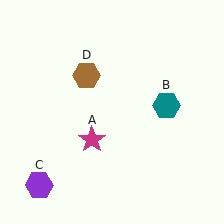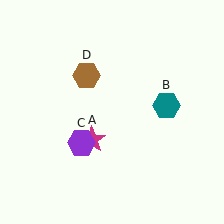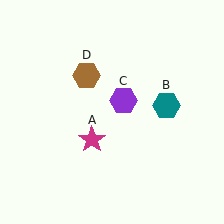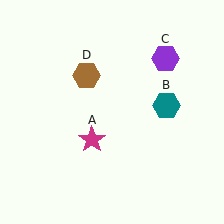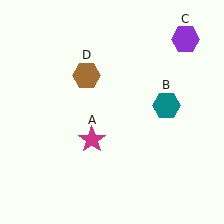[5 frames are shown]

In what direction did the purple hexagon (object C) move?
The purple hexagon (object C) moved up and to the right.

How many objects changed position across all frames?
1 object changed position: purple hexagon (object C).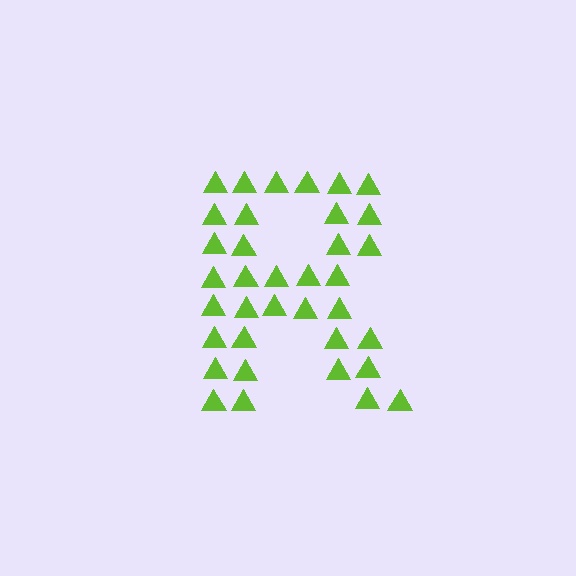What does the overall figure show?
The overall figure shows the letter R.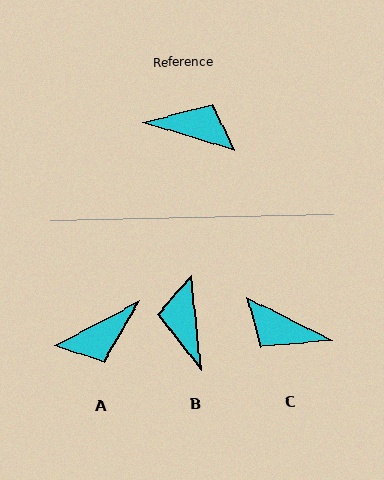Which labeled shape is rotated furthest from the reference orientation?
C, about 170 degrees away.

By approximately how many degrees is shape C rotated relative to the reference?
Approximately 170 degrees counter-clockwise.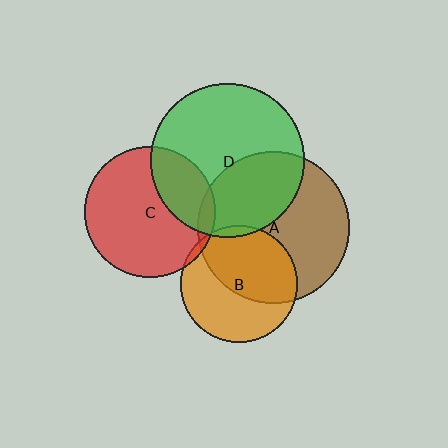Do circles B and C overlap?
Yes.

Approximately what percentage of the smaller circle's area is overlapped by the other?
Approximately 5%.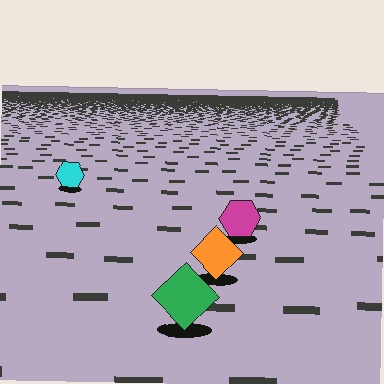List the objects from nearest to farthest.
From nearest to farthest: the green diamond, the orange diamond, the magenta hexagon, the cyan hexagon.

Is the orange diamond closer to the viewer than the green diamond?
No. The green diamond is closer — you can tell from the texture gradient: the ground texture is coarser near it.